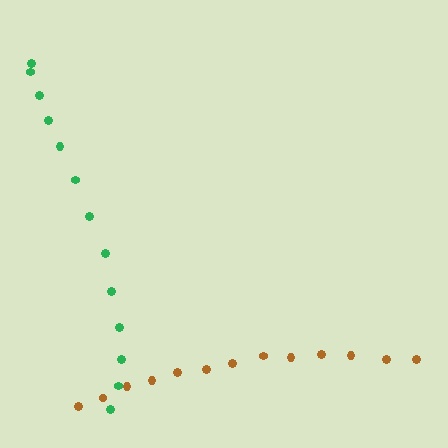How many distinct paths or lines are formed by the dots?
There are 2 distinct paths.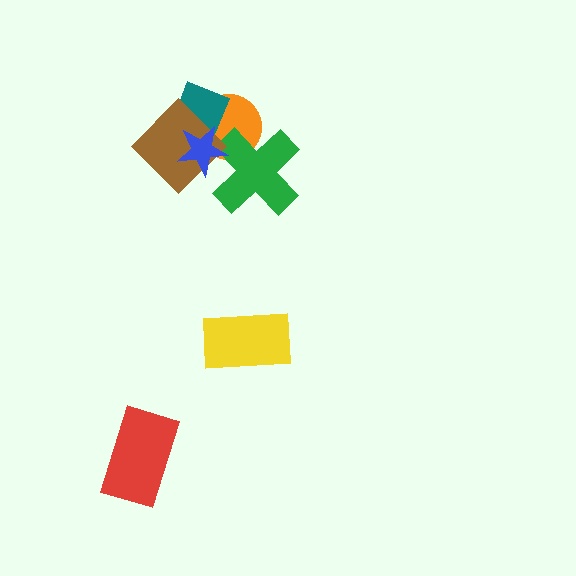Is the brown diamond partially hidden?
Yes, it is partially covered by another shape.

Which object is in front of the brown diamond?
The blue star is in front of the brown diamond.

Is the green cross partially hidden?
Yes, it is partially covered by another shape.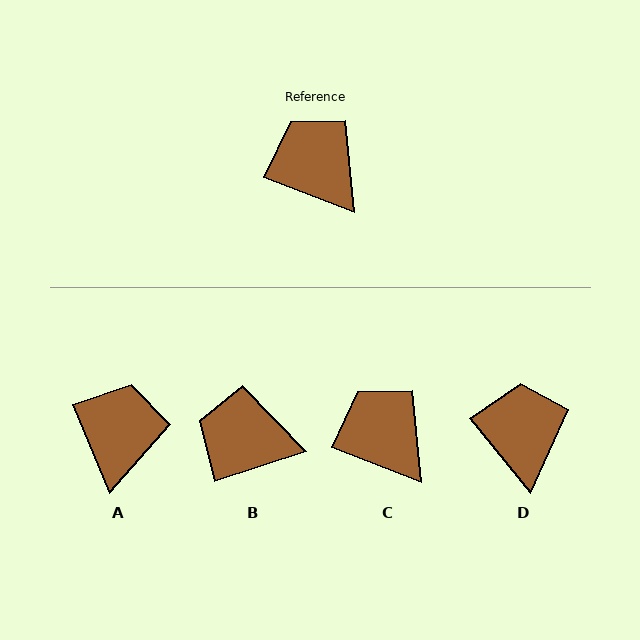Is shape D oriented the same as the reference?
No, it is off by about 30 degrees.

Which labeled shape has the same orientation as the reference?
C.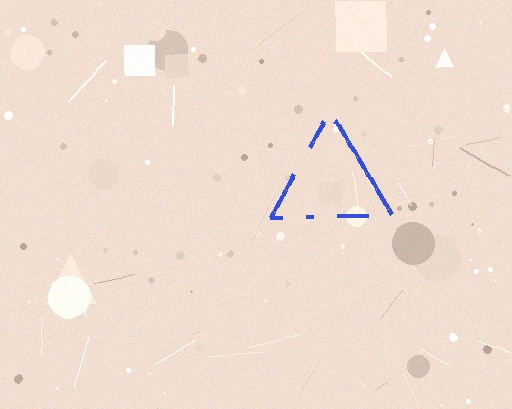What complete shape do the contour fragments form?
The contour fragments form a triangle.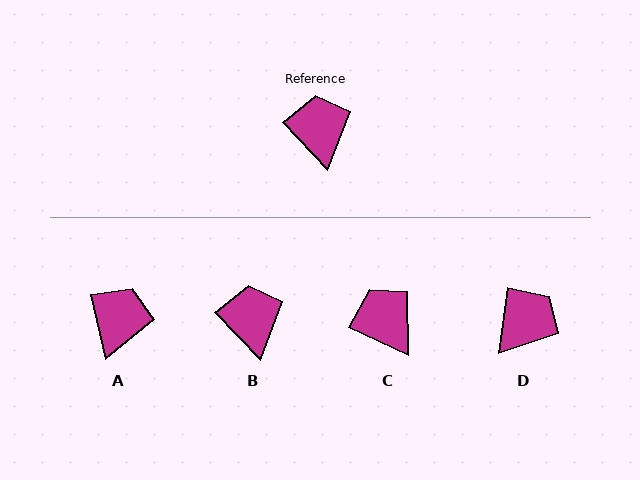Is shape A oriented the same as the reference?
No, it is off by about 30 degrees.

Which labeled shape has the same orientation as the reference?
B.